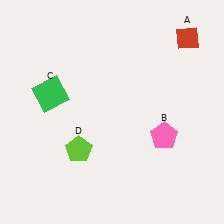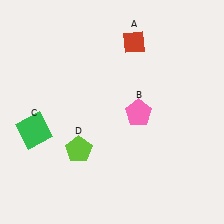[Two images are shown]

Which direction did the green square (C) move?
The green square (C) moved down.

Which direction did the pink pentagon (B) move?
The pink pentagon (B) moved left.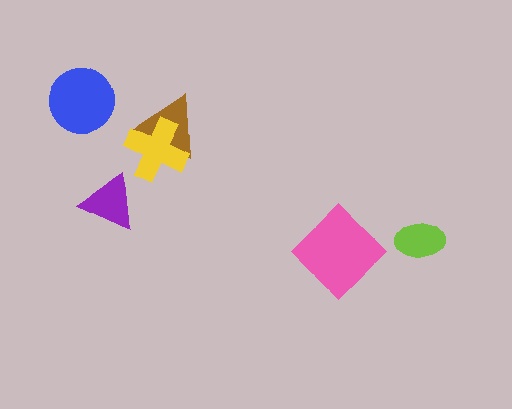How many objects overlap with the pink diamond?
0 objects overlap with the pink diamond.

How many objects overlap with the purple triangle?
0 objects overlap with the purple triangle.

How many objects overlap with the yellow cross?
1 object overlaps with the yellow cross.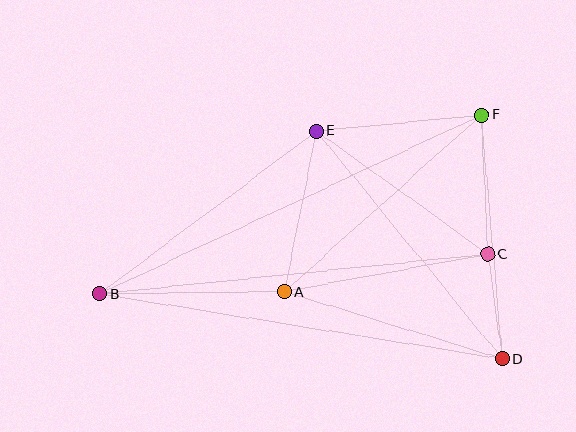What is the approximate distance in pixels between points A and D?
The distance between A and D is approximately 228 pixels.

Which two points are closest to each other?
Points C and D are closest to each other.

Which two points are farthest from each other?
Points B and F are farthest from each other.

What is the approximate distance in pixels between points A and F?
The distance between A and F is approximately 265 pixels.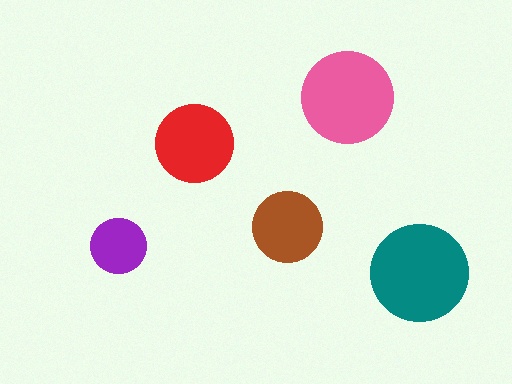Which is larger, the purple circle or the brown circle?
The brown one.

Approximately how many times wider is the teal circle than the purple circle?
About 2 times wider.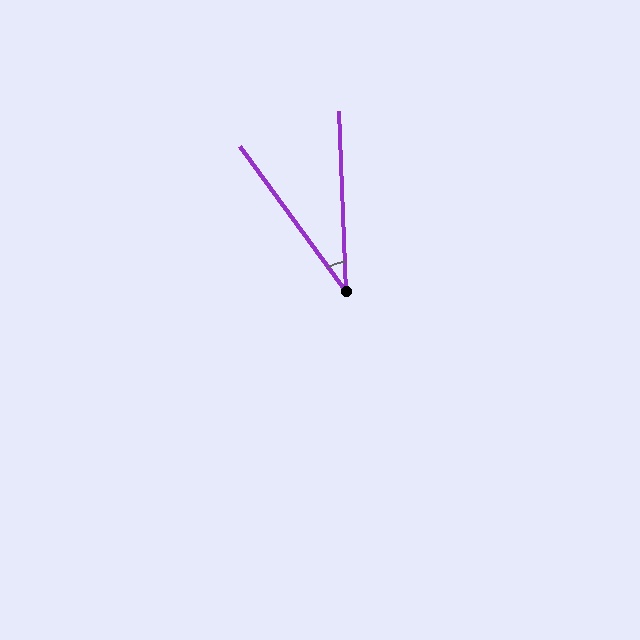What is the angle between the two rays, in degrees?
Approximately 34 degrees.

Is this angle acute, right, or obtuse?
It is acute.